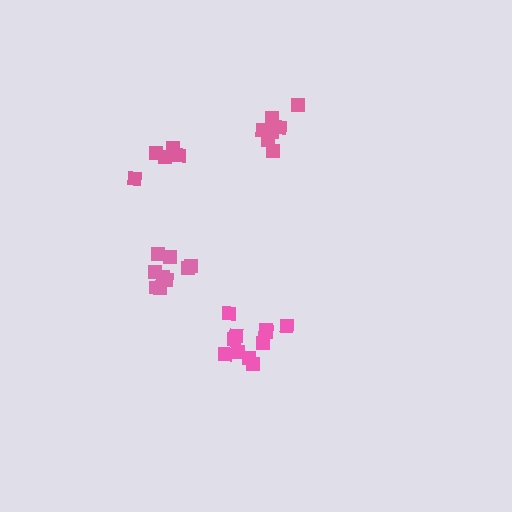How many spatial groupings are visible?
There are 4 spatial groupings.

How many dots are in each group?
Group 1: 11 dots, Group 2: 8 dots, Group 3: 5 dots, Group 4: 9 dots (33 total).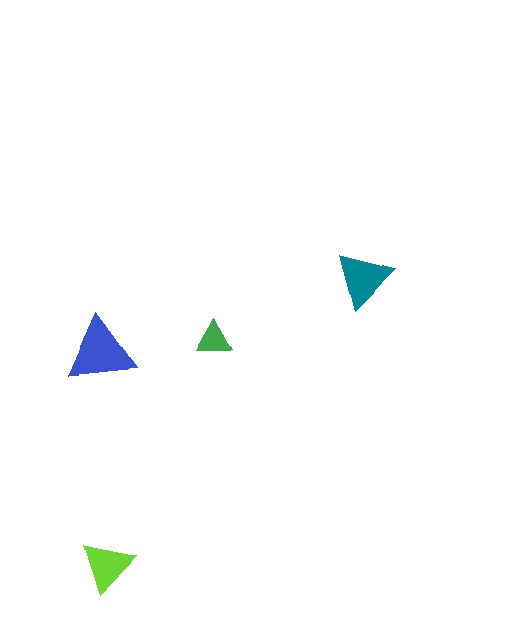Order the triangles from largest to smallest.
the blue one, the teal one, the lime one, the green one.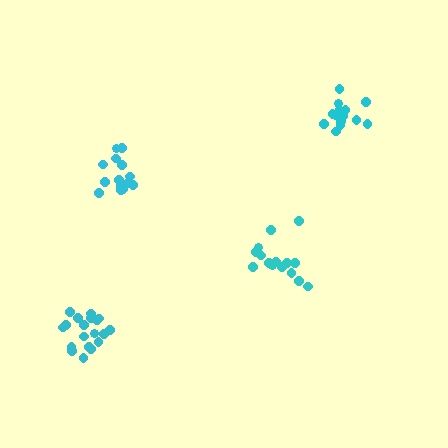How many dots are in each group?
Group 1: 14 dots, Group 2: 16 dots, Group 3: 19 dots, Group 4: 14 dots (63 total).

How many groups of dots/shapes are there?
There are 4 groups.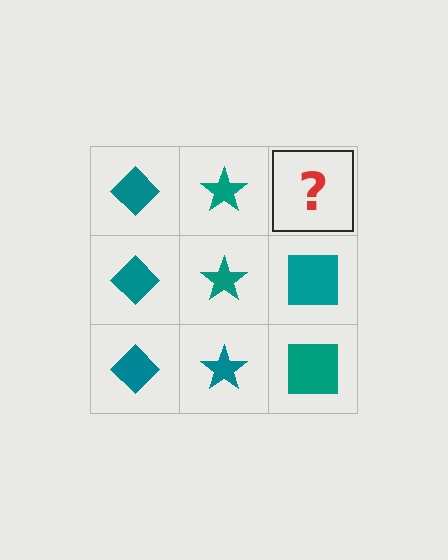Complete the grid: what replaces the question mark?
The question mark should be replaced with a teal square.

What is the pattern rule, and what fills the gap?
The rule is that each column has a consistent shape. The gap should be filled with a teal square.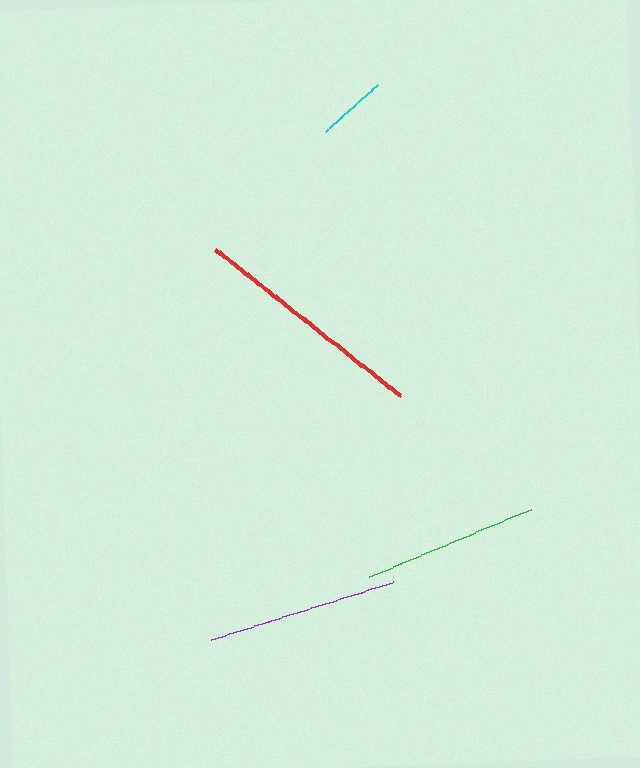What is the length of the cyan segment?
The cyan segment is approximately 71 pixels long.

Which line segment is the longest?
The red line is the longest at approximately 236 pixels.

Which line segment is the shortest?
The cyan line is the shortest at approximately 71 pixels.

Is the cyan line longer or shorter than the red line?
The red line is longer than the cyan line.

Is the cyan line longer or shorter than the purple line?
The purple line is longer than the cyan line.